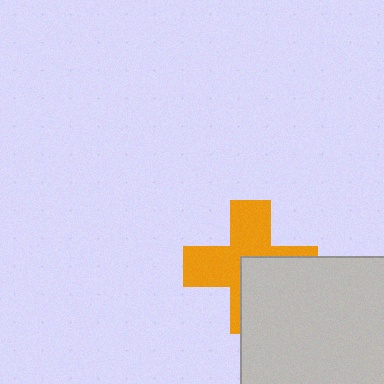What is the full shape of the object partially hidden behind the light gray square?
The partially hidden object is an orange cross.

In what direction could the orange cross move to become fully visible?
The orange cross could move toward the upper-left. That would shift it out from behind the light gray square entirely.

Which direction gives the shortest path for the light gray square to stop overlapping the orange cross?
Moving toward the lower-right gives the shortest separation.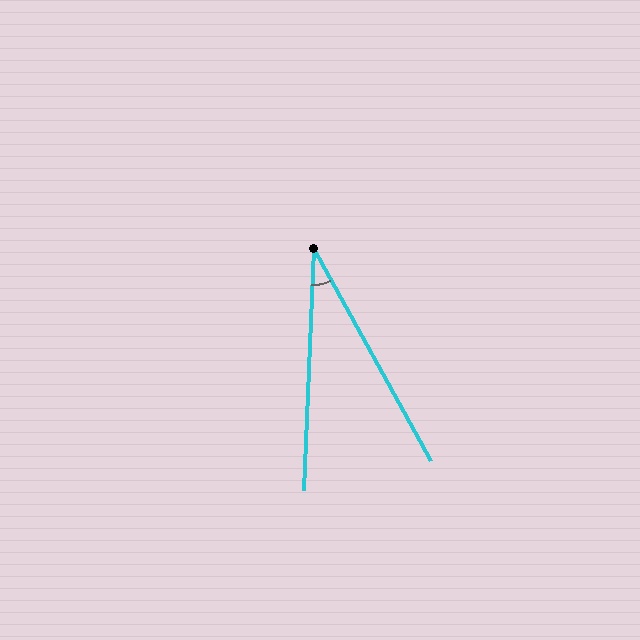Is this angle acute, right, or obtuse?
It is acute.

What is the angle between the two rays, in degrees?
Approximately 31 degrees.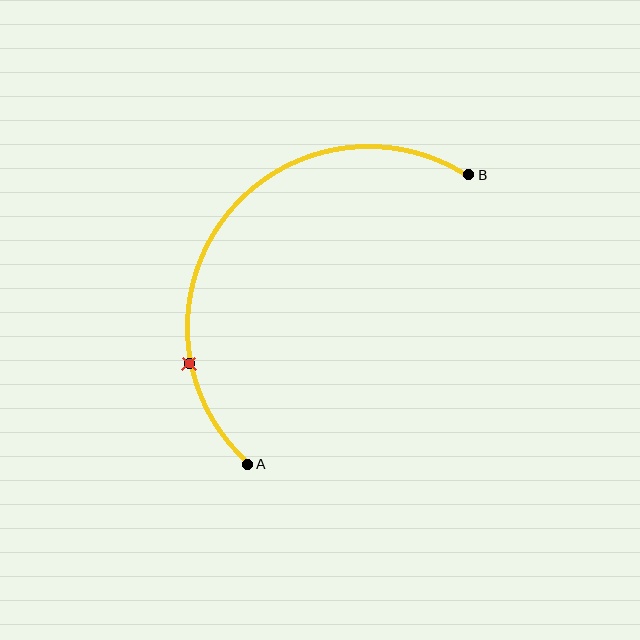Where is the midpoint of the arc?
The arc midpoint is the point on the curve farthest from the straight line joining A and B. It sits above and to the left of that line.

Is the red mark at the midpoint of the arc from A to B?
No. The red mark lies on the arc but is closer to endpoint A. The arc midpoint would be at the point on the curve equidistant along the arc from both A and B.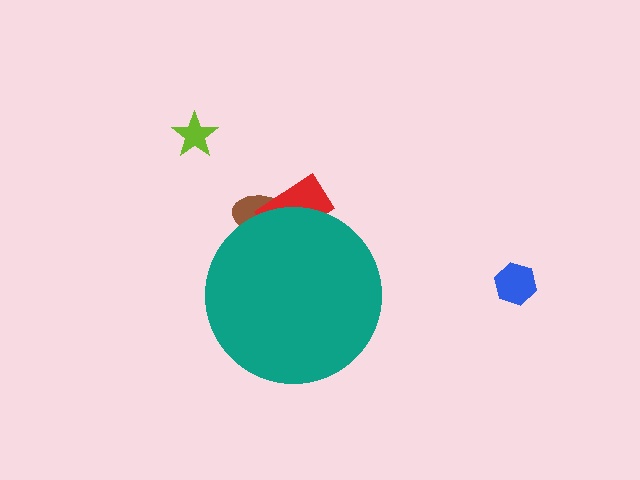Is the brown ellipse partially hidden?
Yes, the brown ellipse is partially hidden behind the teal circle.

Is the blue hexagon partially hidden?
No, the blue hexagon is fully visible.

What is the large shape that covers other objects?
A teal circle.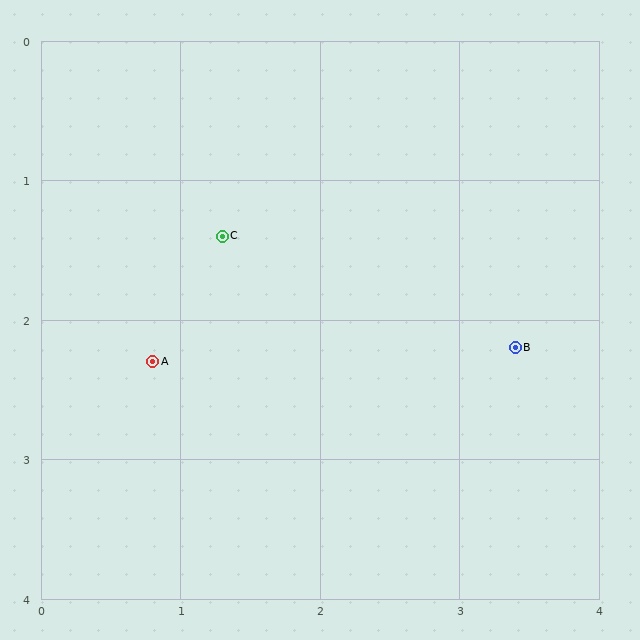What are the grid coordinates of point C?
Point C is at approximately (1.3, 1.4).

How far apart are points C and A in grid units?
Points C and A are about 1.0 grid units apart.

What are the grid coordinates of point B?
Point B is at approximately (3.4, 2.2).